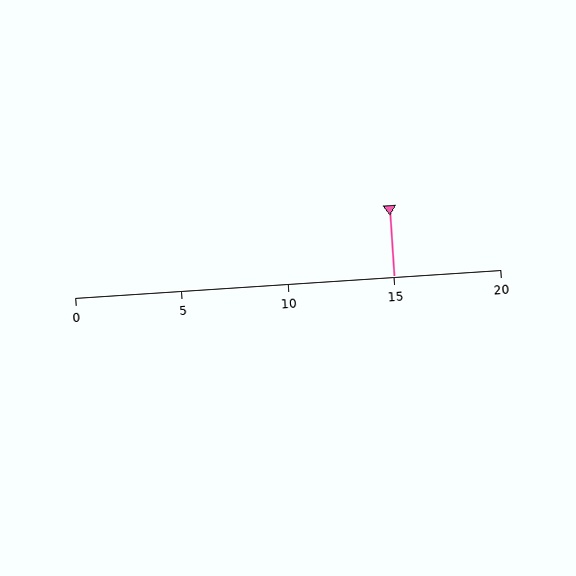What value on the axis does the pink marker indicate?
The marker indicates approximately 15.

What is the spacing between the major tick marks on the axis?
The major ticks are spaced 5 apart.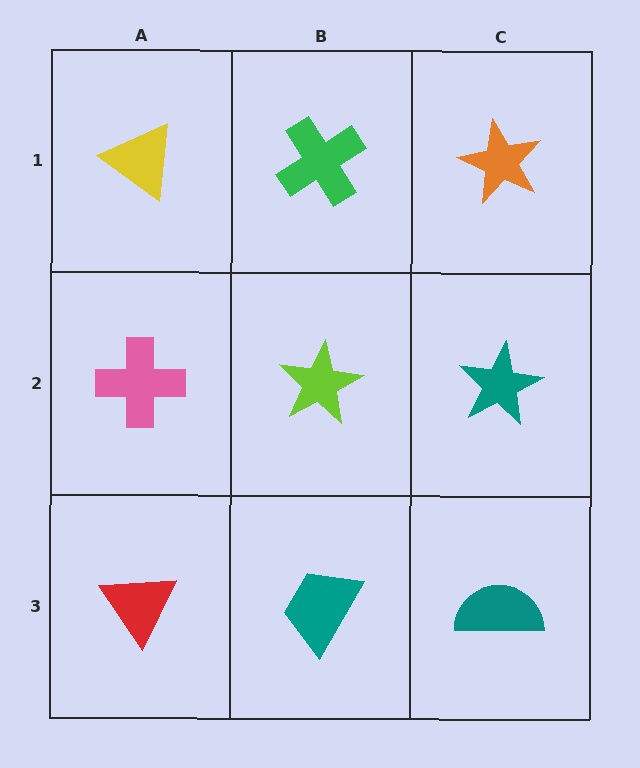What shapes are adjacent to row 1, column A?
A pink cross (row 2, column A), a green cross (row 1, column B).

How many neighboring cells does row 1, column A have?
2.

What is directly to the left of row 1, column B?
A yellow triangle.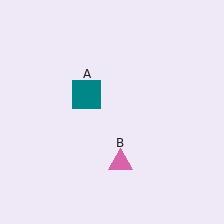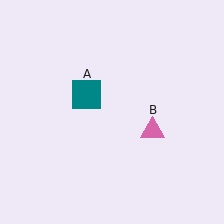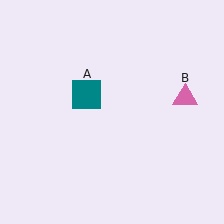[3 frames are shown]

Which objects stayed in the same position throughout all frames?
Teal square (object A) remained stationary.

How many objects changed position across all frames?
1 object changed position: pink triangle (object B).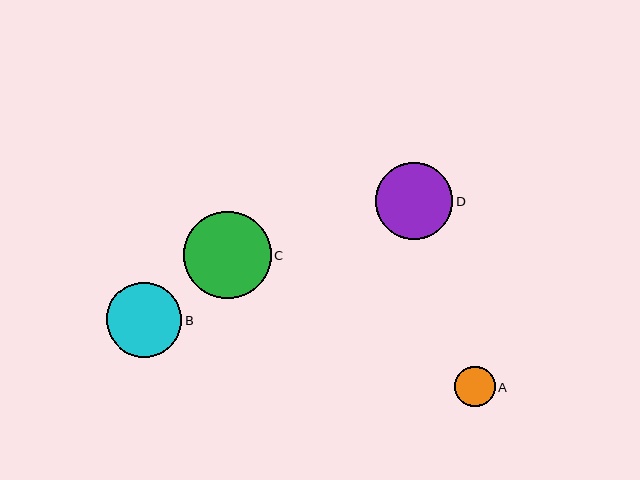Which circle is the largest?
Circle C is the largest with a size of approximately 87 pixels.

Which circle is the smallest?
Circle A is the smallest with a size of approximately 40 pixels.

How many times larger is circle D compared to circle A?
Circle D is approximately 1.9 times the size of circle A.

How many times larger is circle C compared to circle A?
Circle C is approximately 2.2 times the size of circle A.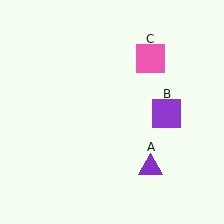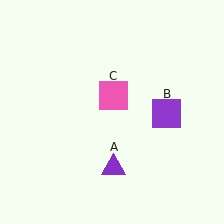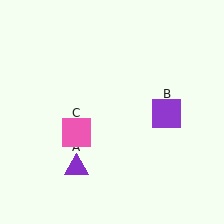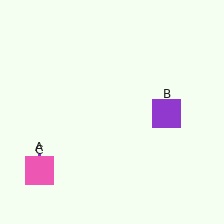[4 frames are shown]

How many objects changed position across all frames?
2 objects changed position: purple triangle (object A), pink square (object C).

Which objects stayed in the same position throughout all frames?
Purple square (object B) remained stationary.